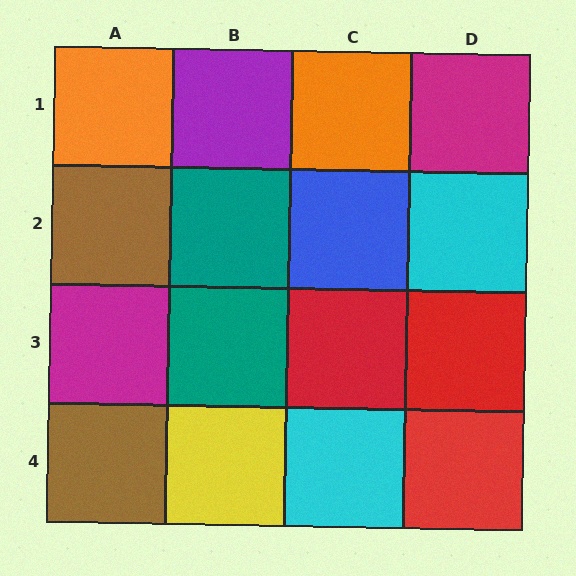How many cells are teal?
2 cells are teal.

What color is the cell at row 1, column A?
Orange.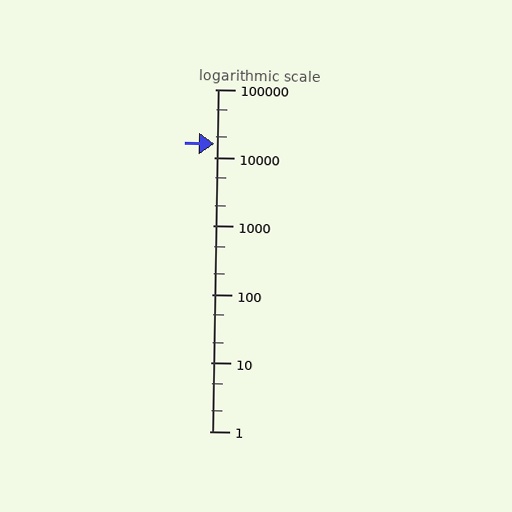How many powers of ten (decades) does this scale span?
The scale spans 5 decades, from 1 to 100000.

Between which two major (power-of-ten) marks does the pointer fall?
The pointer is between 10000 and 100000.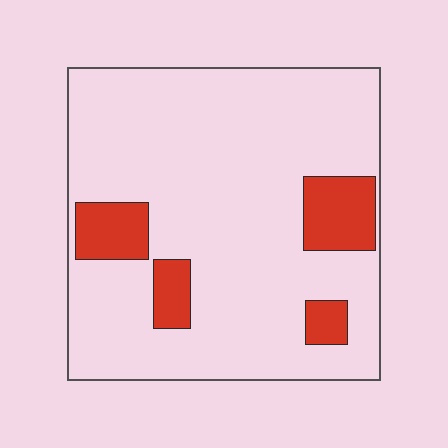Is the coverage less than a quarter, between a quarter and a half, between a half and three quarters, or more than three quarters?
Less than a quarter.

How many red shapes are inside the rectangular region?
4.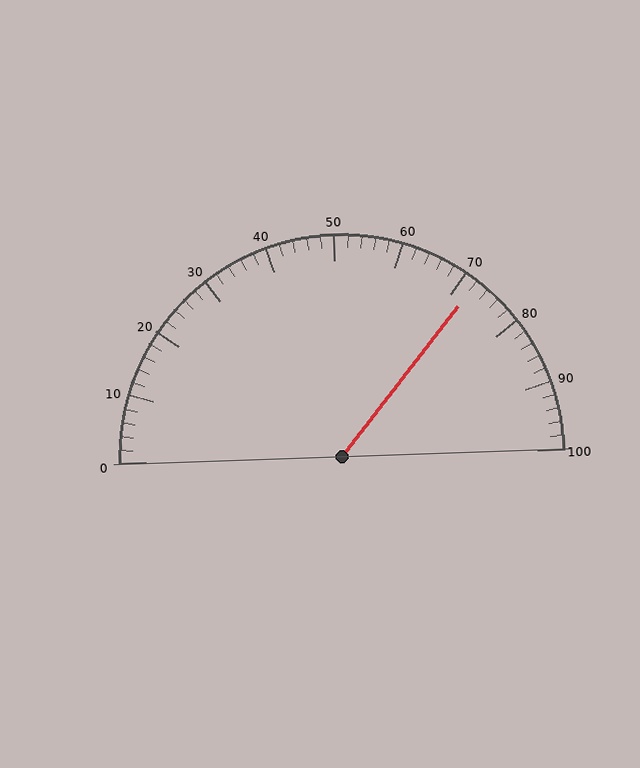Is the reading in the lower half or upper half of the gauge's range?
The reading is in the upper half of the range (0 to 100).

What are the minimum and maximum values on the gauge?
The gauge ranges from 0 to 100.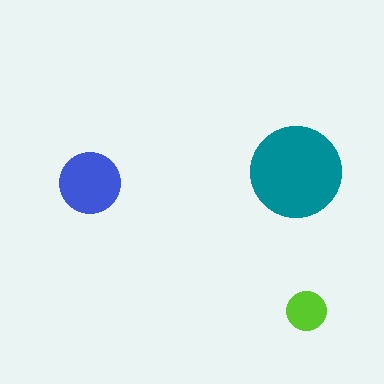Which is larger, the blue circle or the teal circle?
The teal one.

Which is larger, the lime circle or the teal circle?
The teal one.